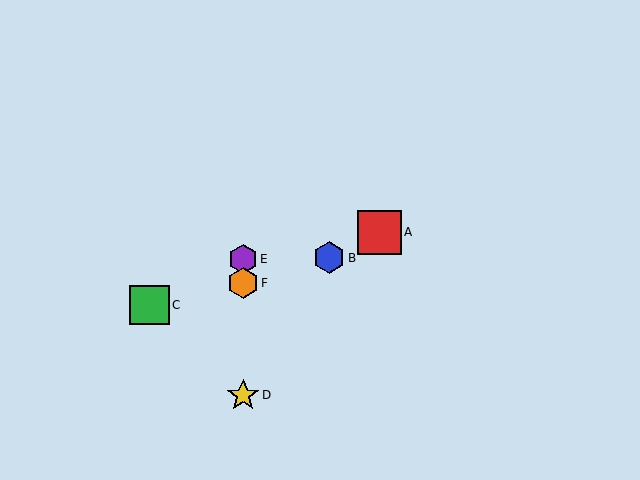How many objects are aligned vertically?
3 objects (D, E, F) are aligned vertically.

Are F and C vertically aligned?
No, F is at x≈243 and C is at x≈150.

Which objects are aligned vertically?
Objects D, E, F are aligned vertically.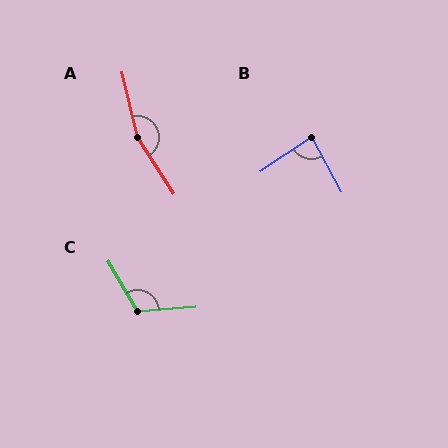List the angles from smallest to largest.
B (85°), C (116°), A (161°).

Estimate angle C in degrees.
Approximately 116 degrees.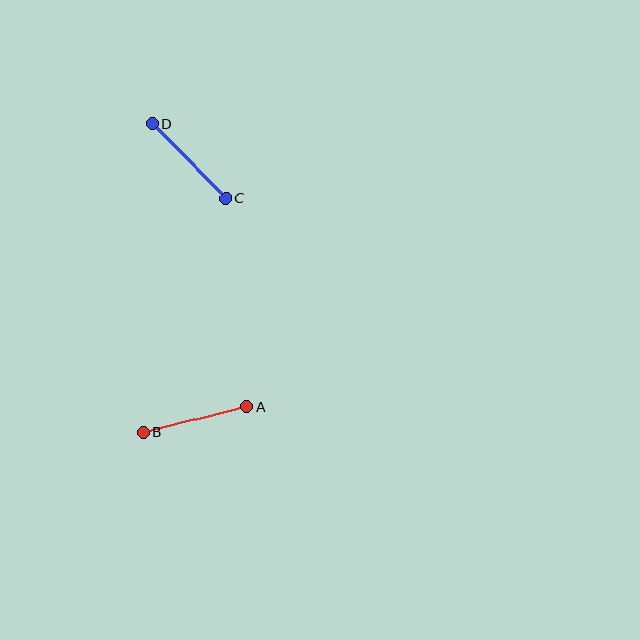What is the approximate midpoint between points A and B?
The midpoint is at approximately (195, 420) pixels.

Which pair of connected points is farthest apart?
Points A and B are farthest apart.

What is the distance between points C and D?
The distance is approximately 104 pixels.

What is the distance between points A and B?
The distance is approximately 107 pixels.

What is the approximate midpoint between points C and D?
The midpoint is at approximately (189, 161) pixels.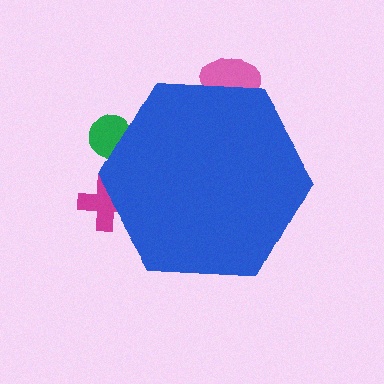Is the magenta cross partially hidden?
Yes, the magenta cross is partially hidden behind the blue hexagon.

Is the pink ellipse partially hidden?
Yes, the pink ellipse is partially hidden behind the blue hexagon.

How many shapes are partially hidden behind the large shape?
3 shapes are partially hidden.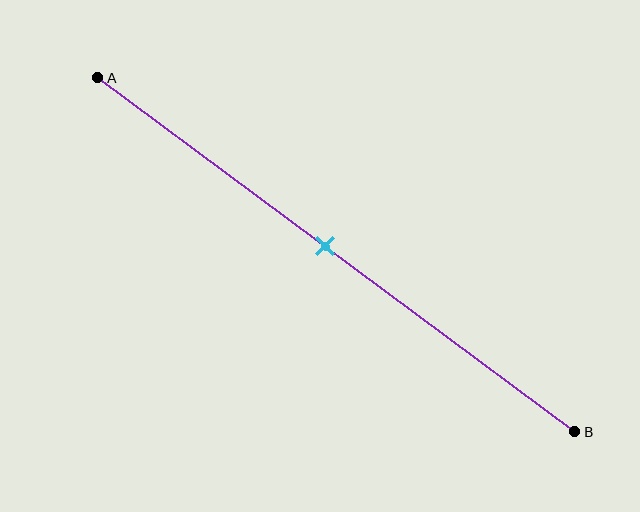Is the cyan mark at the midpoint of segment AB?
Yes, the mark is approximately at the midpoint.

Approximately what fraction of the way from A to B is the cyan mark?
The cyan mark is approximately 50% of the way from A to B.